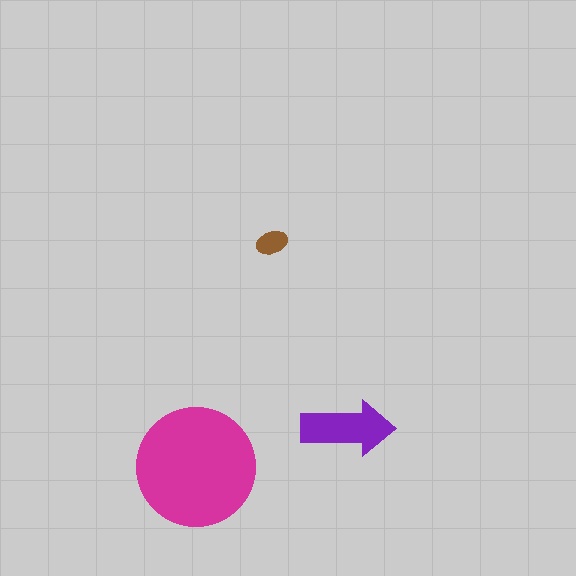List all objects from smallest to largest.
The brown ellipse, the purple arrow, the magenta circle.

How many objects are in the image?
There are 3 objects in the image.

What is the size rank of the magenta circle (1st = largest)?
1st.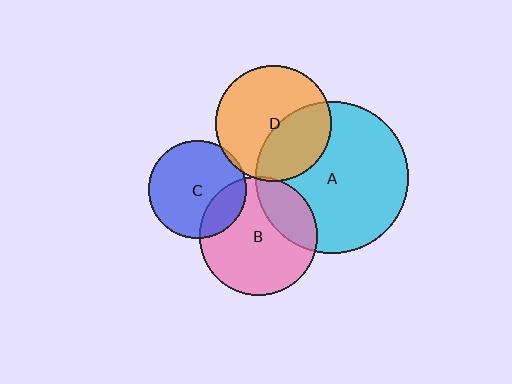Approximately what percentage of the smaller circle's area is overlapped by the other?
Approximately 25%.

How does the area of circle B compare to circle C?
Approximately 1.5 times.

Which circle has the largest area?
Circle A (cyan).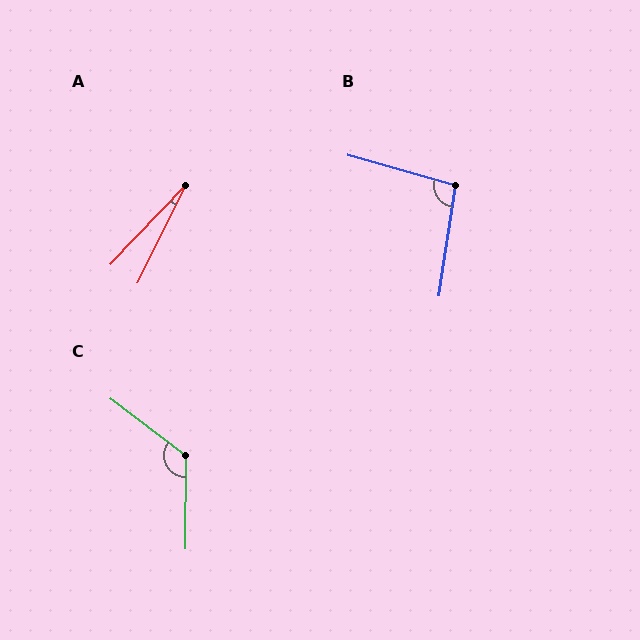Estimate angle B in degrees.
Approximately 97 degrees.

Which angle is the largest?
C, at approximately 127 degrees.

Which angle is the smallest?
A, at approximately 17 degrees.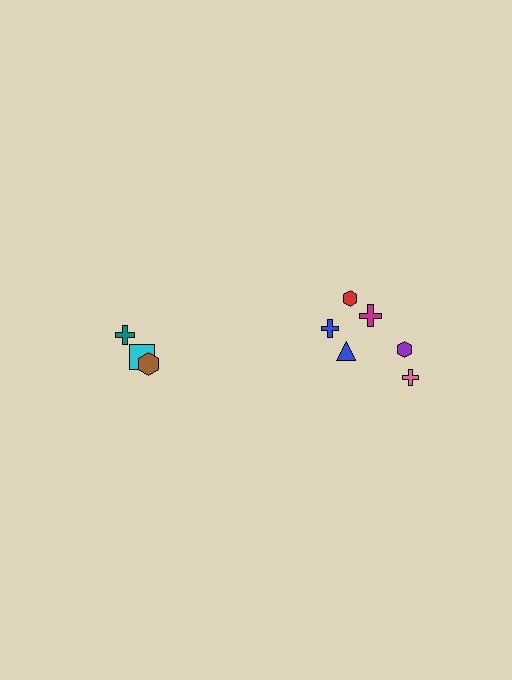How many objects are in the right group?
There are 6 objects.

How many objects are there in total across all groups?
There are 9 objects.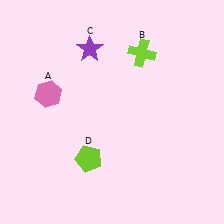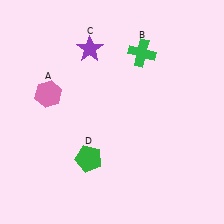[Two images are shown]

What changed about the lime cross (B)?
In Image 1, B is lime. In Image 2, it changed to green.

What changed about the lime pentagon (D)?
In Image 1, D is lime. In Image 2, it changed to green.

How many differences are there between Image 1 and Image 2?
There are 2 differences between the two images.